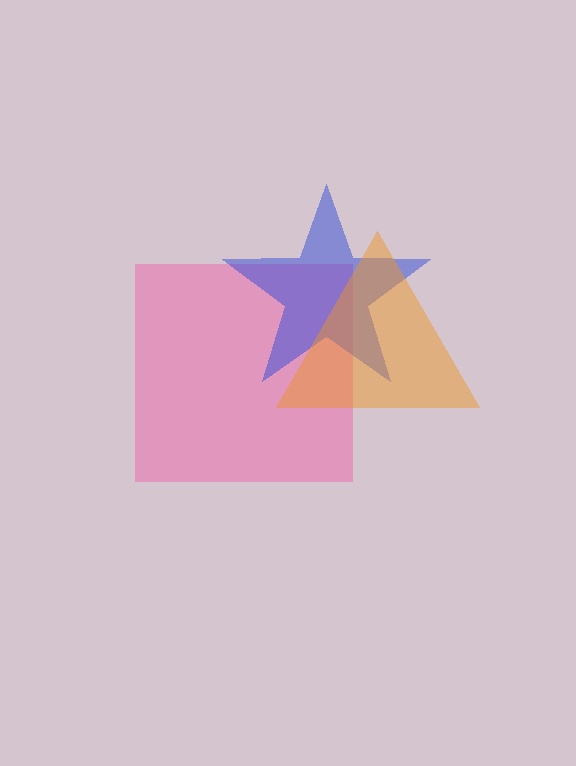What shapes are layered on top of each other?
The layered shapes are: a pink square, a blue star, an orange triangle.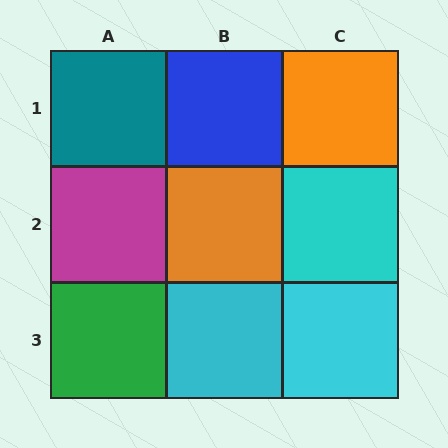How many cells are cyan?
3 cells are cyan.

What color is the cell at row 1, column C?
Orange.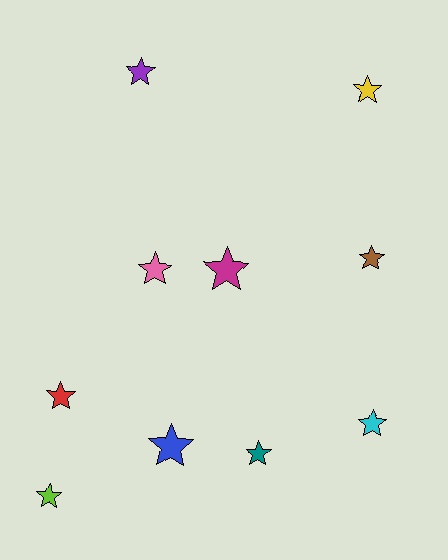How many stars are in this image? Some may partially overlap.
There are 10 stars.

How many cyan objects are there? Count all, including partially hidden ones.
There is 1 cyan object.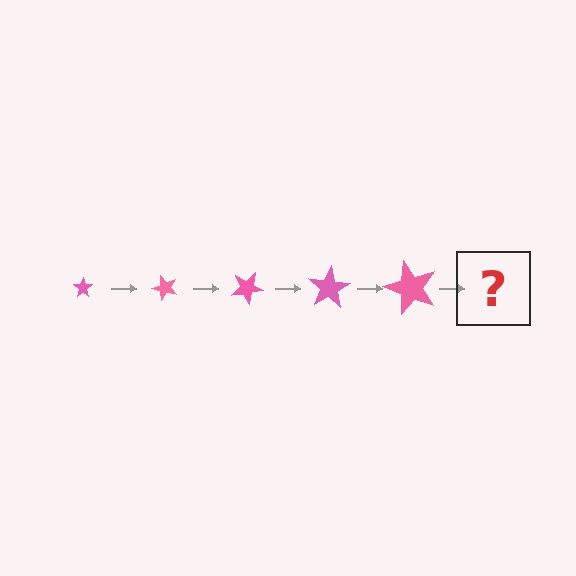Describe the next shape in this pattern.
It should be a star, larger than the previous one and rotated 250 degrees from the start.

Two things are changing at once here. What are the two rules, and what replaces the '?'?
The two rules are that the star grows larger each step and it rotates 50 degrees each step. The '?' should be a star, larger than the previous one and rotated 250 degrees from the start.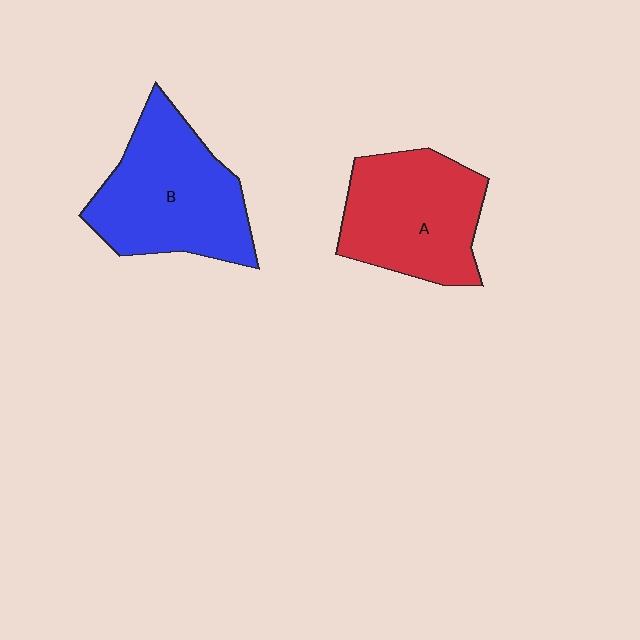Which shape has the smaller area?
Shape A (red).